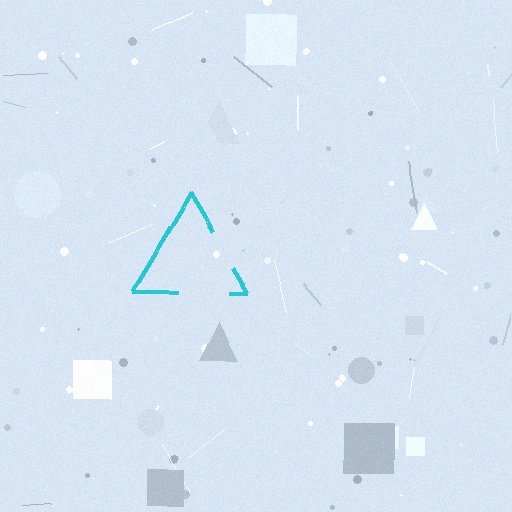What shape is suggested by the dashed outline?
The dashed outline suggests a triangle.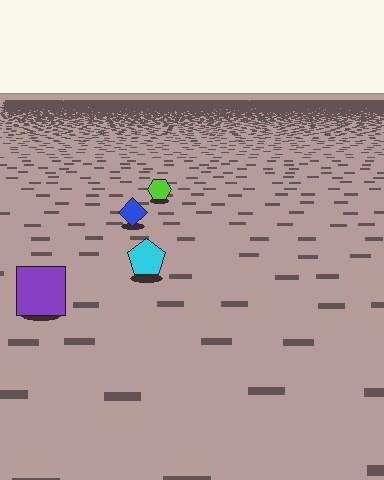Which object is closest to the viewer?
The purple square is closest. The texture marks near it are larger and more spread out.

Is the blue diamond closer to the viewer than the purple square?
No. The purple square is closer — you can tell from the texture gradient: the ground texture is coarser near it.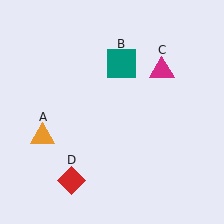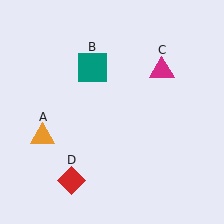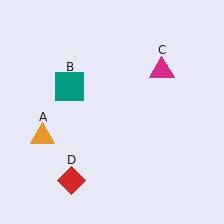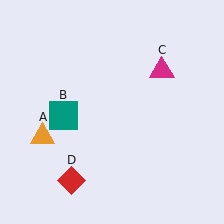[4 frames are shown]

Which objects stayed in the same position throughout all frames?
Orange triangle (object A) and magenta triangle (object C) and red diamond (object D) remained stationary.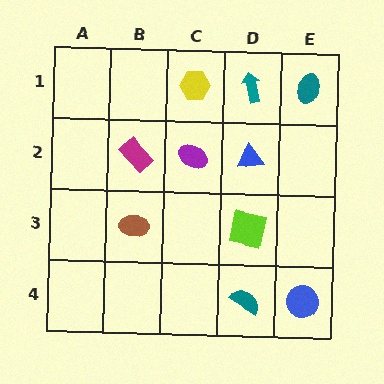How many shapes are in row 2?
3 shapes.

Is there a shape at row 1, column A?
No, that cell is empty.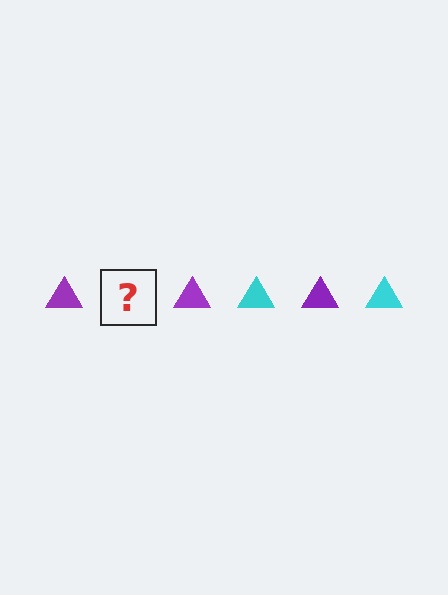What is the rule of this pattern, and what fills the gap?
The rule is that the pattern cycles through purple, cyan triangles. The gap should be filled with a cyan triangle.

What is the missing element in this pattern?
The missing element is a cyan triangle.